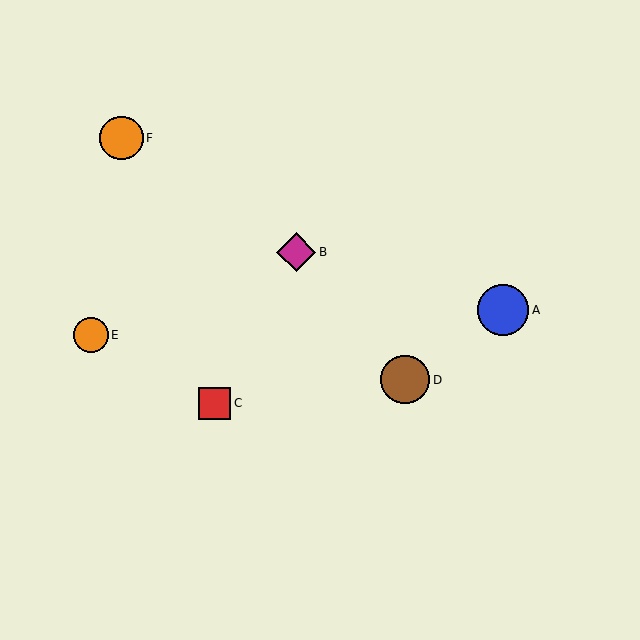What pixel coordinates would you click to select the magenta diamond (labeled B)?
Click at (296, 252) to select the magenta diamond B.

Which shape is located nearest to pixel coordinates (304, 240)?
The magenta diamond (labeled B) at (296, 252) is nearest to that location.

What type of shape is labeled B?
Shape B is a magenta diamond.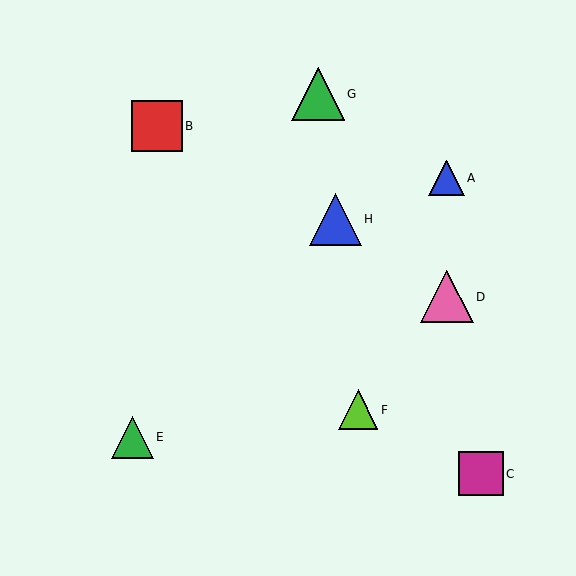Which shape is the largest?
The green triangle (labeled G) is the largest.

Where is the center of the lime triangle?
The center of the lime triangle is at (358, 410).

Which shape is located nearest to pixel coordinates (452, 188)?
The blue triangle (labeled A) at (446, 178) is nearest to that location.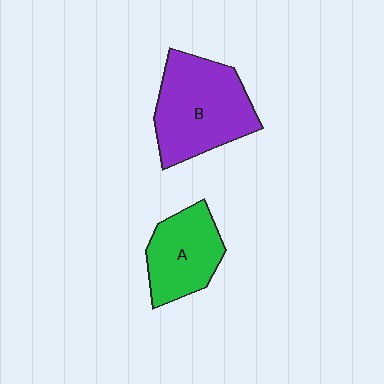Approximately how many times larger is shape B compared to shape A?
Approximately 1.5 times.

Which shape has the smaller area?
Shape A (green).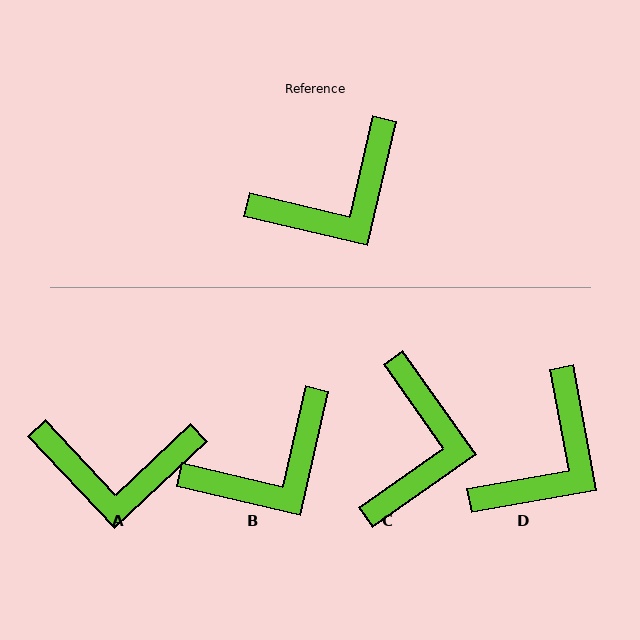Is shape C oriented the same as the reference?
No, it is off by about 48 degrees.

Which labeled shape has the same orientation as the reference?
B.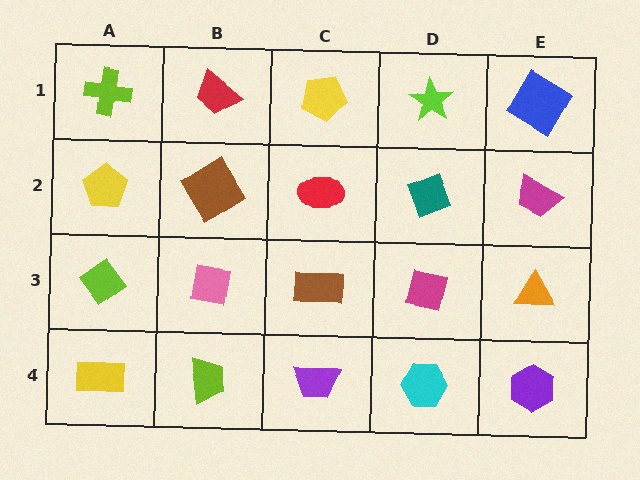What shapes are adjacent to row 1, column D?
A teal diamond (row 2, column D), a yellow pentagon (row 1, column C), a blue diamond (row 1, column E).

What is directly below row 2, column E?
An orange triangle.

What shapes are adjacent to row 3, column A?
A yellow pentagon (row 2, column A), a yellow rectangle (row 4, column A), a pink square (row 3, column B).